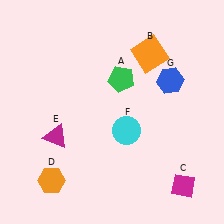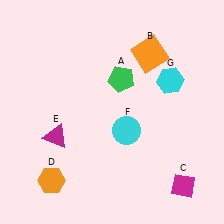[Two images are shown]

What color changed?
The hexagon (G) changed from blue in Image 1 to cyan in Image 2.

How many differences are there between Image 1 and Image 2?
There is 1 difference between the two images.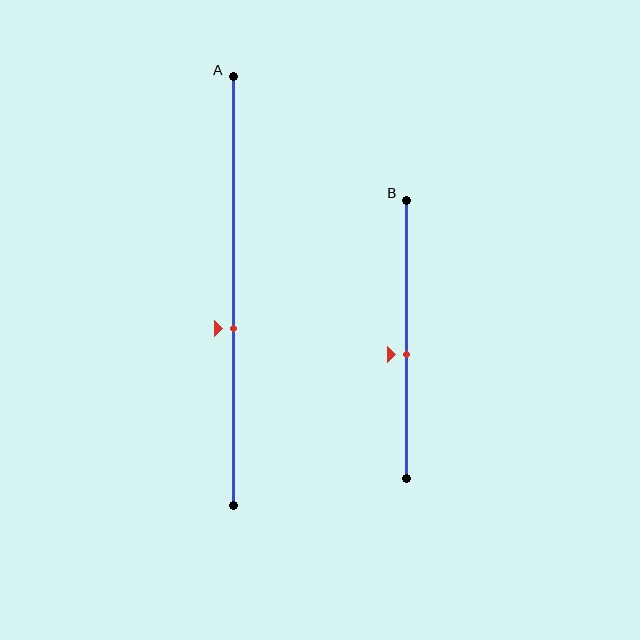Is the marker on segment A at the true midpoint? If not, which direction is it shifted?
No, the marker on segment A is shifted downward by about 9% of the segment length.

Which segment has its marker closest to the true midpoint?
Segment B has its marker closest to the true midpoint.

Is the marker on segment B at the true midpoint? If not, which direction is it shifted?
No, the marker on segment B is shifted downward by about 5% of the segment length.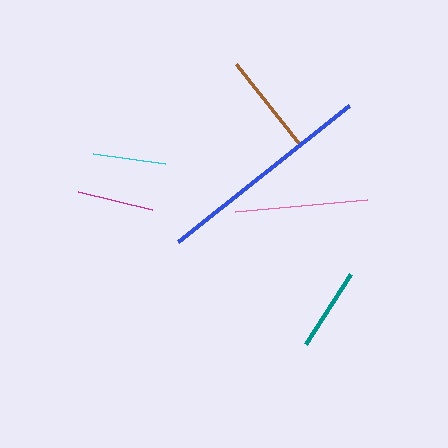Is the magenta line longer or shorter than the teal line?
The teal line is longer than the magenta line.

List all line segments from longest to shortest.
From longest to shortest: blue, pink, brown, teal, magenta, cyan.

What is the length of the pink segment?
The pink segment is approximately 133 pixels long.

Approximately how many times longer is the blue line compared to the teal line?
The blue line is approximately 2.6 times the length of the teal line.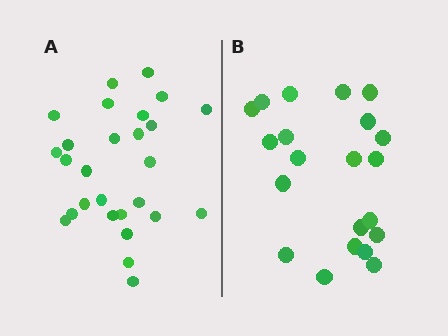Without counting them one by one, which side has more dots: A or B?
Region A (the left region) has more dots.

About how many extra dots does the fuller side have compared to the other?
Region A has about 6 more dots than region B.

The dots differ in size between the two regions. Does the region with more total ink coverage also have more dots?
No. Region B has more total ink coverage because its dots are larger, but region A actually contains more individual dots. Total area can be misleading — the number of items is what matters here.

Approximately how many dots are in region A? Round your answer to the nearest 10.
About 30 dots. (The exact count is 27, which rounds to 30.)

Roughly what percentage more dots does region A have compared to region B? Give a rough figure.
About 30% more.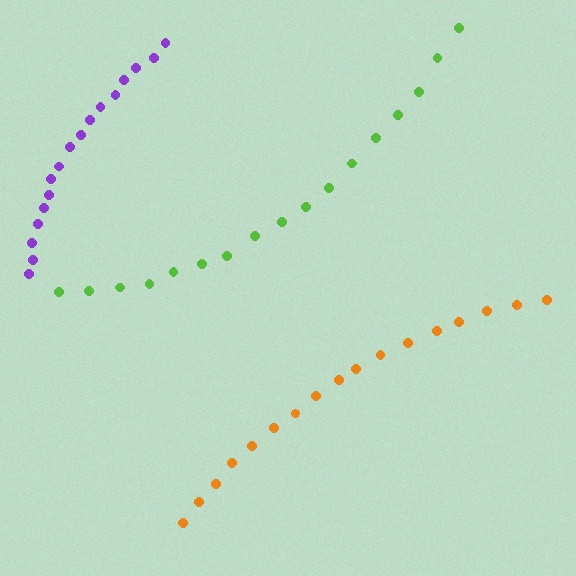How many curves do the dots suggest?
There are 3 distinct paths.